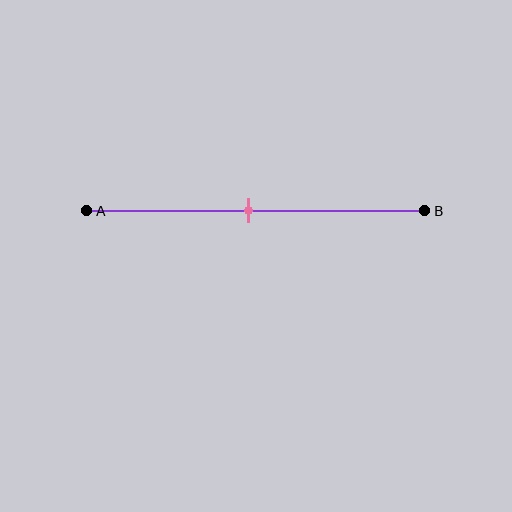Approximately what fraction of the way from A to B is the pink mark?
The pink mark is approximately 50% of the way from A to B.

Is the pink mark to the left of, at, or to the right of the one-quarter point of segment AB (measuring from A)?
The pink mark is to the right of the one-quarter point of segment AB.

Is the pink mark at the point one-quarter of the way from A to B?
No, the mark is at about 50% from A, not at the 25% one-quarter point.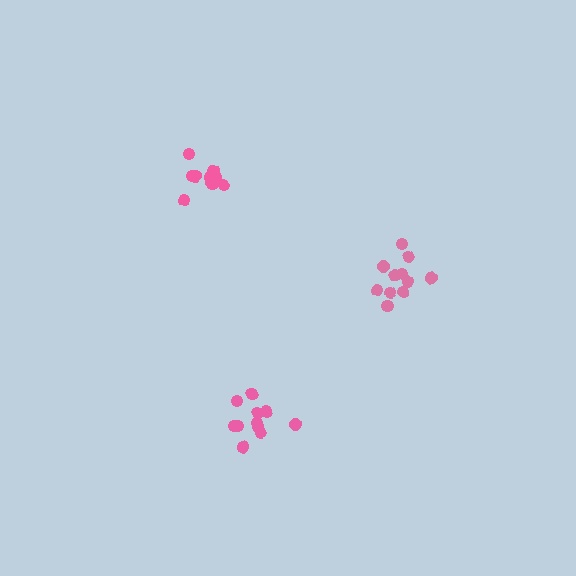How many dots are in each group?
Group 1: 11 dots, Group 2: 11 dots, Group 3: 9 dots (31 total).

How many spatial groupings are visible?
There are 3 spatial groupings.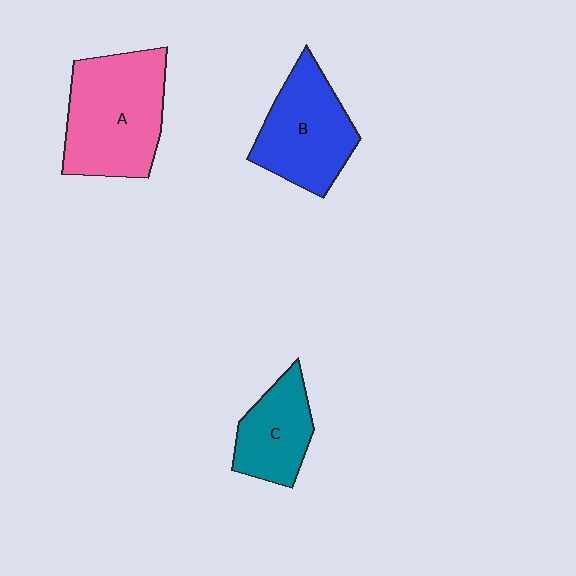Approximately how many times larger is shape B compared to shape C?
Approximately 1.4 times.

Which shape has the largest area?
Shape A (pink).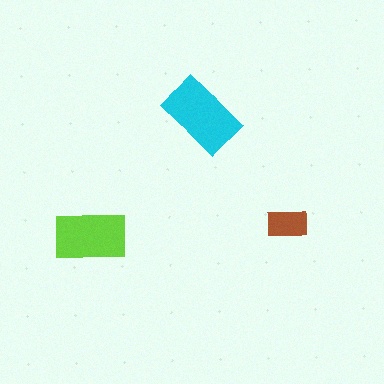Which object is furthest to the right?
The brown rectangle is rightmost.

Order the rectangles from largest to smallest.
the cyan one, the lime one, the brown one.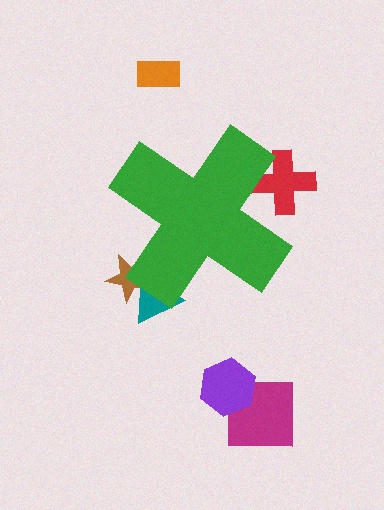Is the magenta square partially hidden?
No, the magenta square is fully visible.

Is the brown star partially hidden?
Yes, the brown star is partially hidden behind the green cross.